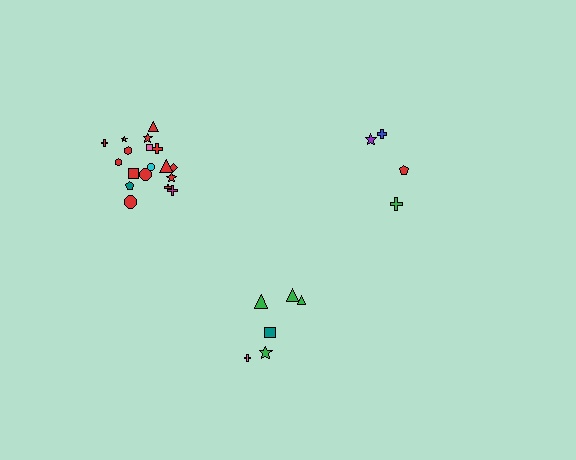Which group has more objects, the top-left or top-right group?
The top-left group.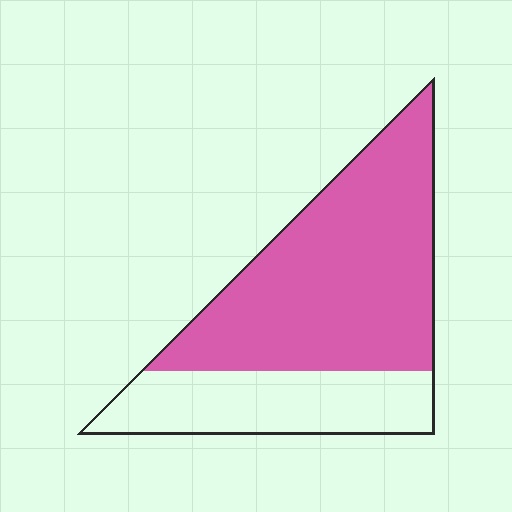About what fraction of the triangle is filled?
About two thirds (2/3).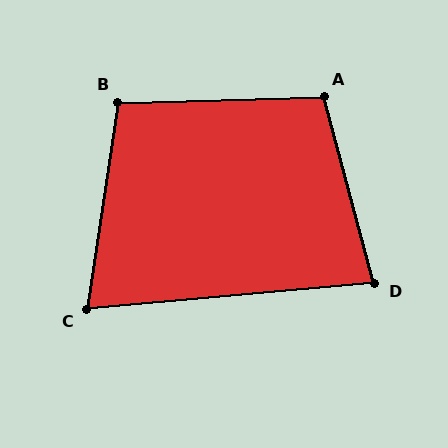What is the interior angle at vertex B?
Approximately 100 degrees (obtuse).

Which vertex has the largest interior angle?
A, at approximately 104 degrees.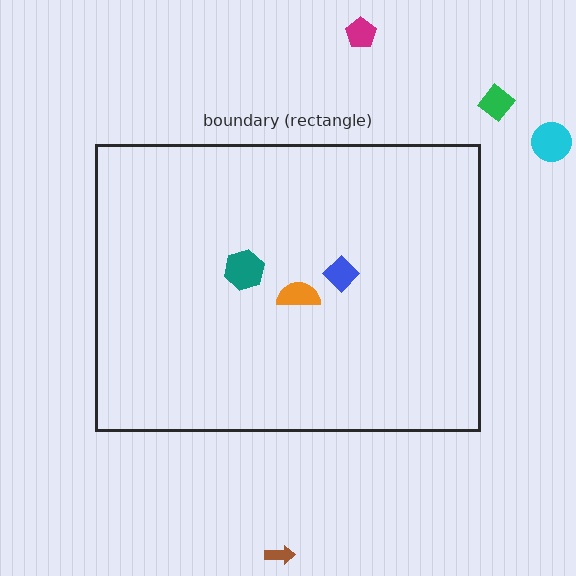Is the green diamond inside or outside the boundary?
Outside.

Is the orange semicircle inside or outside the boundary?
Inside.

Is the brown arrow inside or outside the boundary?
Outside.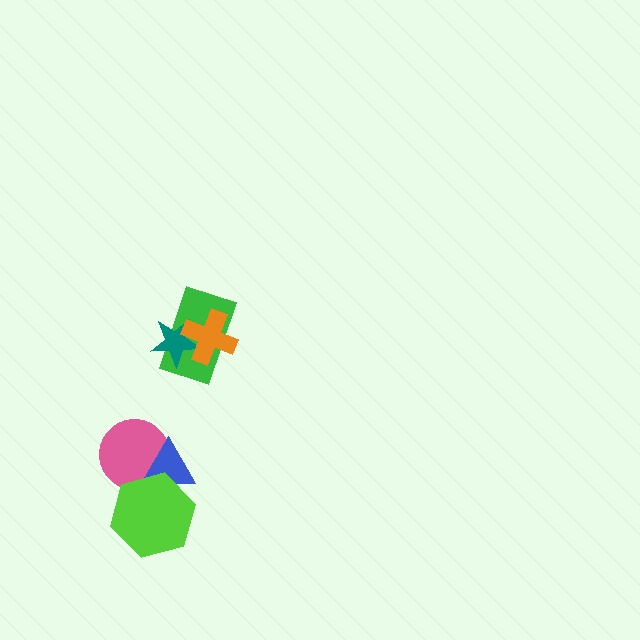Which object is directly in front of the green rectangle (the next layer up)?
The teal star is directly in front of the green rectangle.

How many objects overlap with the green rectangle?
2 objects overlap with the green rectangle.